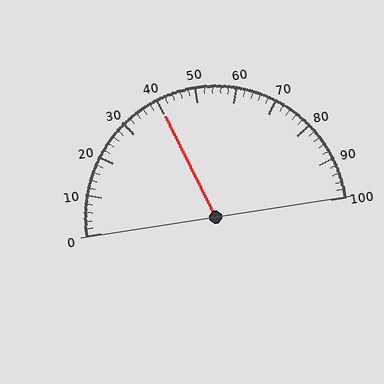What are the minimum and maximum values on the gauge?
The gauge ranges from 0 to 100.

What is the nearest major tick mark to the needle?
The nearest major tick mark is 40.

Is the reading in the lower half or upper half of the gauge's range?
The reading is in the lower half of the range (0 to 100).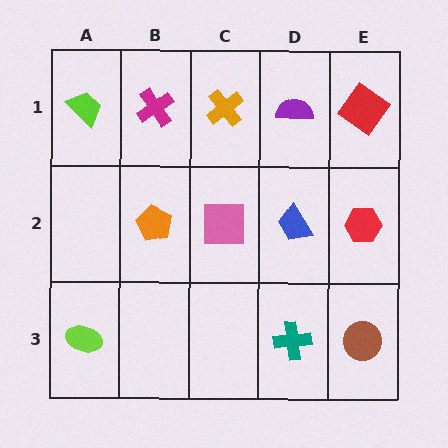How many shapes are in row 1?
5 shapes.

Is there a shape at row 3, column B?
No, that cell is empty.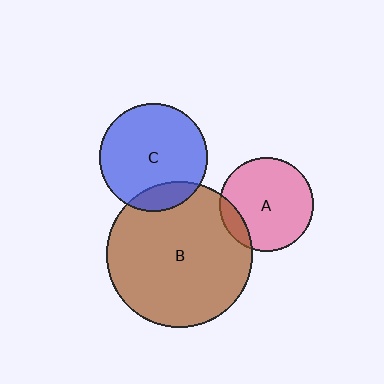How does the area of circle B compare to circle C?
Approximately 1.8 times.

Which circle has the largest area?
Circle B (brown).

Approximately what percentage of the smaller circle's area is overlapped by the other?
Approximately 15%.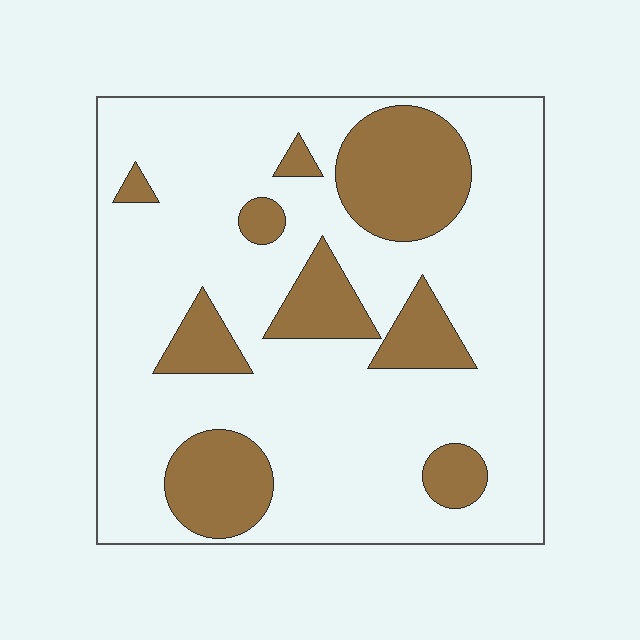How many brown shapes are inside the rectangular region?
9.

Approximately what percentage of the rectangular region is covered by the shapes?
Approximately 25%.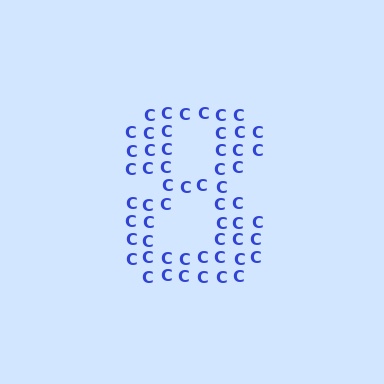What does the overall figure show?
The overall figure shows the digit 8.